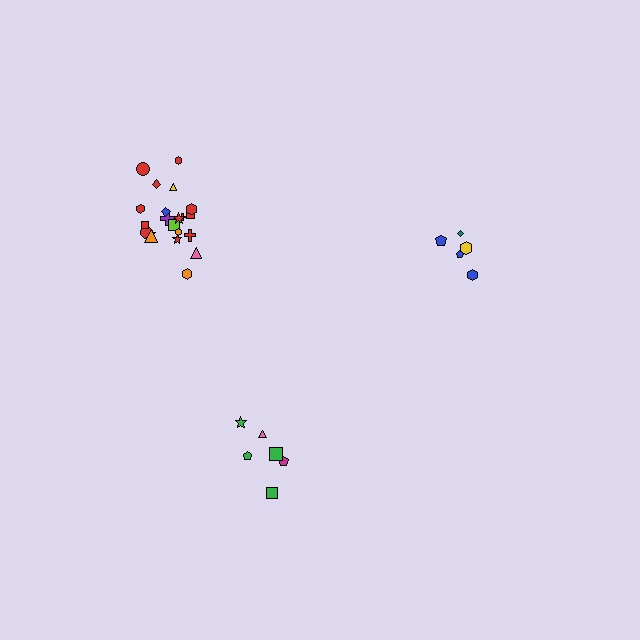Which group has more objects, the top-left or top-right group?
The top-left group.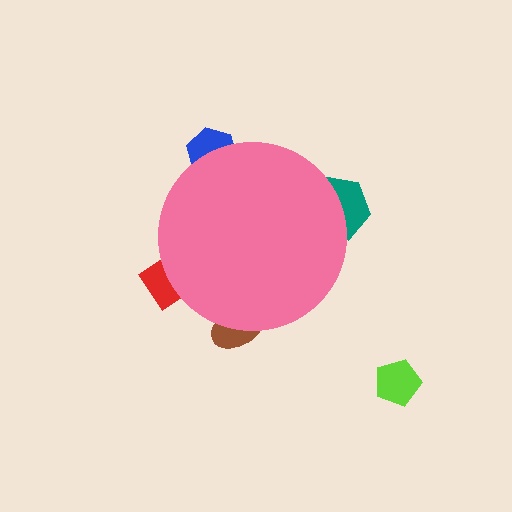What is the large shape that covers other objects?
A pink circle.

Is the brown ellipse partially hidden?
Yes, the brown ellipse is partially hidden behind the pink circle.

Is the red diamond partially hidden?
Yes, the red diamond is partially hidden behind the pink circle.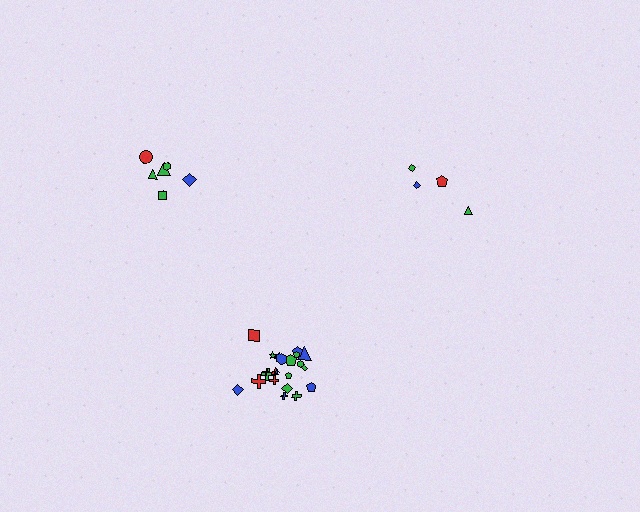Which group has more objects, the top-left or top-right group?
The top-left group.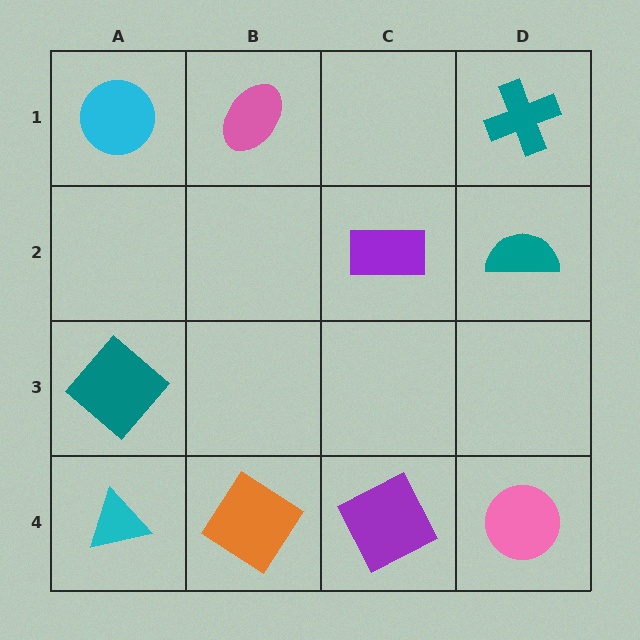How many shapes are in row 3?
1 shape.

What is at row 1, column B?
A pink ellipse.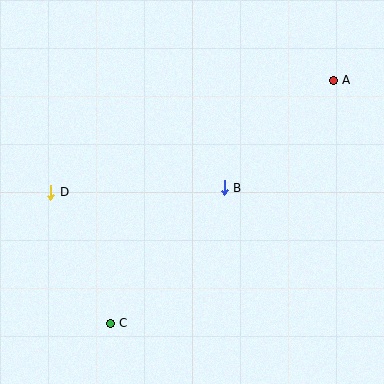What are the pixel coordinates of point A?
Point A is at (333, 80).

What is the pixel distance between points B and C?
The distance between B and C is 177 pixels.